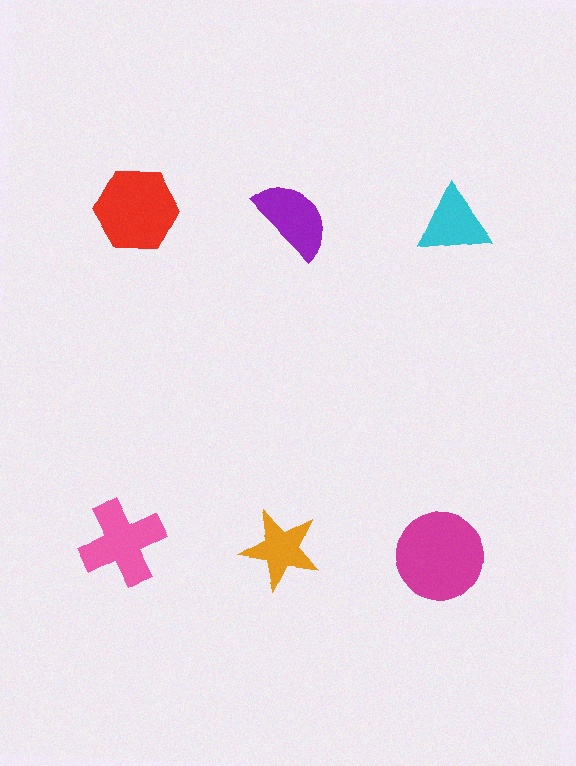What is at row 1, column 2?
A purple semicircle.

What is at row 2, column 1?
A pink cross.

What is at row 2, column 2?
An orange star.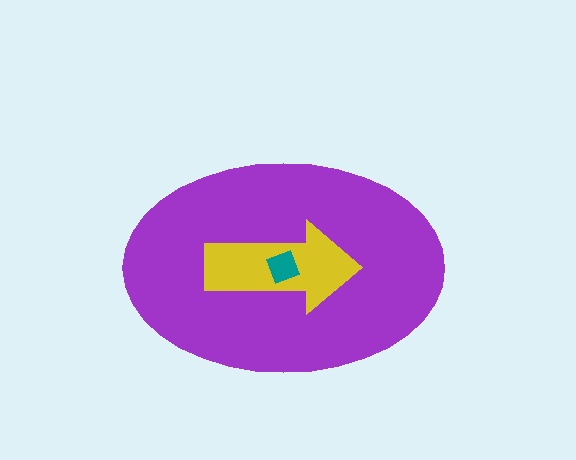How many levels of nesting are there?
3.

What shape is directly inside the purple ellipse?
The yellow arrow.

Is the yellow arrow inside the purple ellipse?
Yes.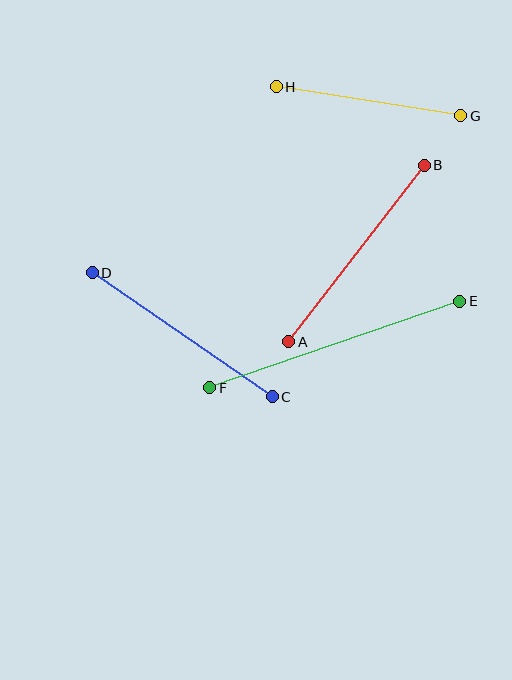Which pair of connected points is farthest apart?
Points E and F are farthest apart.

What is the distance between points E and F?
The distance is approximately 264 pixels.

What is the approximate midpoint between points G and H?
The midpoint is at approximately (368, 101) pixels.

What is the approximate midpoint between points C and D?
The midpoint is at approximately (182, 335) pixels.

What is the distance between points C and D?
The distance is approximately 218 pixels.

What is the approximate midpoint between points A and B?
The midpoint is at approximately (357, 253) pixels.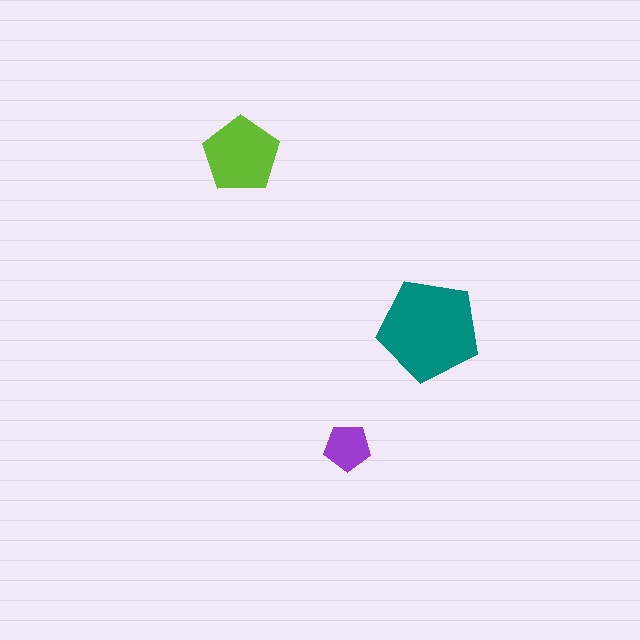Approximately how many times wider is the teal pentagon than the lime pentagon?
About 1.5 times wider.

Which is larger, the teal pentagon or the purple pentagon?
The teal one.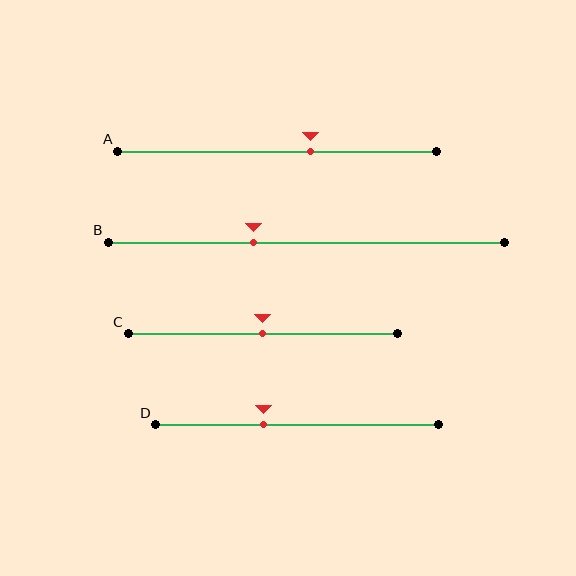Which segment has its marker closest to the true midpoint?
Segment C has its marker closest to the true midpoint.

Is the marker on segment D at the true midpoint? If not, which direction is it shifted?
No, the marker on segment D is shifted to the left by about 12% of the segment length.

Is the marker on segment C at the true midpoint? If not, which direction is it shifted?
Yes, the marker on segment C is at the true midpoint.